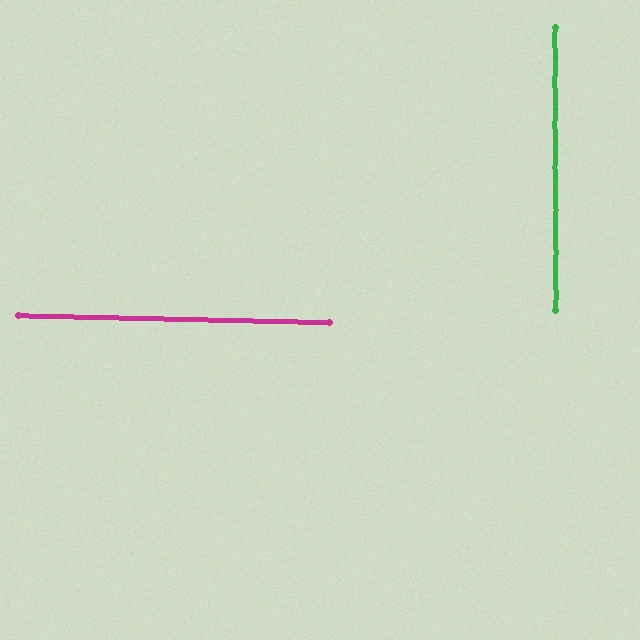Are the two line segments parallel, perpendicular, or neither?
Perpendicular — they meet at approximately 88°.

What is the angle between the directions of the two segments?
Approximately 88 degrees.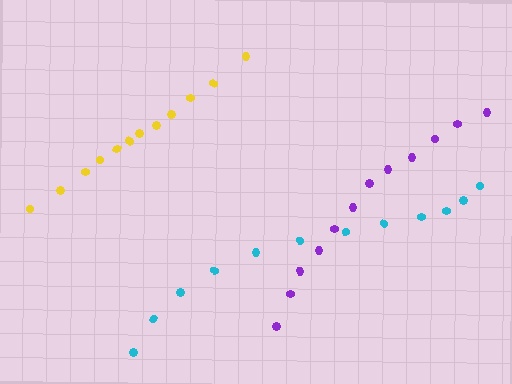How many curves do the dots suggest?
There are 3 distinct paths.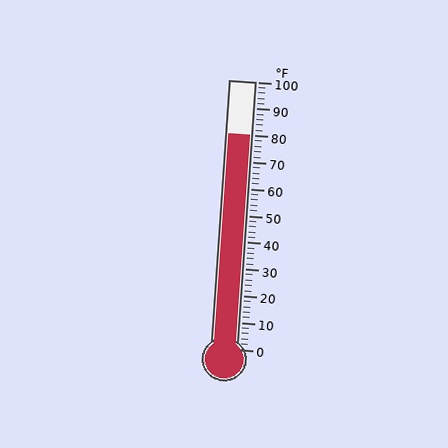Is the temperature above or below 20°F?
The temperature is above 20°F.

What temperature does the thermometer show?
The thermometer shows approximately 80°F.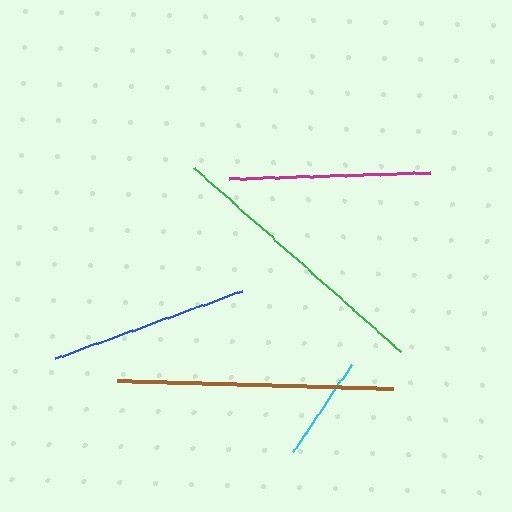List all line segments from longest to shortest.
From longest to shortest: brown, green, magenta, blue, cyan.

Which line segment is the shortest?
The cyan line is the shortest at approximately 106 pixels.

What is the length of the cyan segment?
The cyan segment is approximately 106 pixels long.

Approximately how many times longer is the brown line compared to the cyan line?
The brown line is approximately 2.6 times the length of the cyan line.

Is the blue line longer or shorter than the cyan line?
The blue line is longer than the cyan line.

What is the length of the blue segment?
The blue segment is approximately 199 pixels long.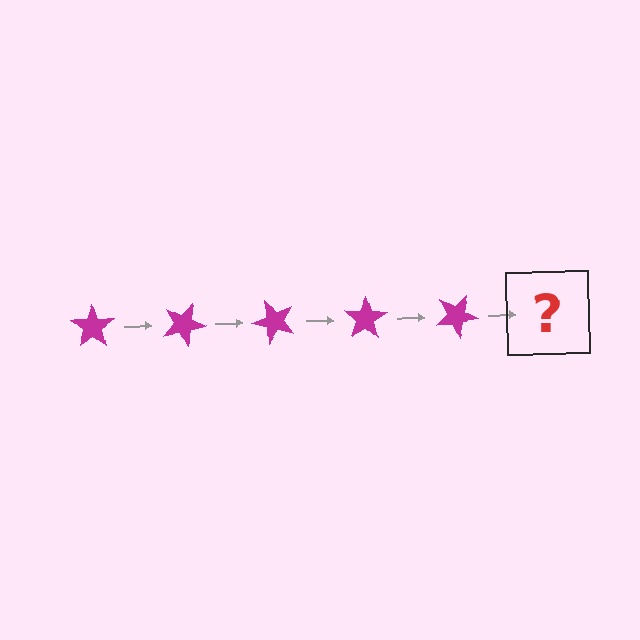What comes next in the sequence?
The next element should be a magenta star rotated 125 degrees.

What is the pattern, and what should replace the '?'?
The pattern is that the star rotates 25 degrees each step. The '?' should be a magenta star rotated 125 degrees.